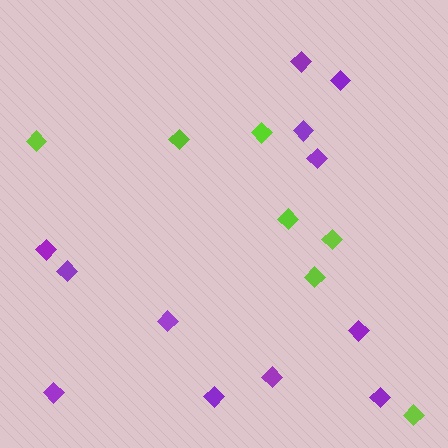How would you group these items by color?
There are 2 groups: one group of purple diamonds (12) and one group of lime diamonds (7).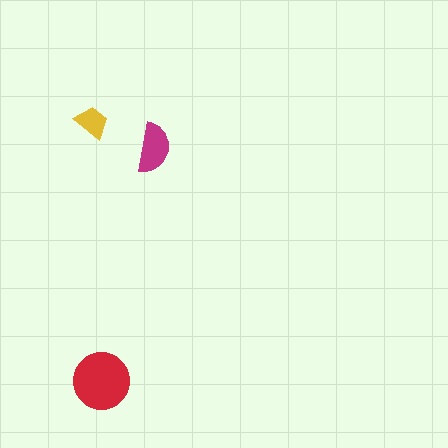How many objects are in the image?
There are 3 objects in the image.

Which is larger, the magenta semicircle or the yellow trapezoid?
The magenta semicircle.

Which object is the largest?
The red circle.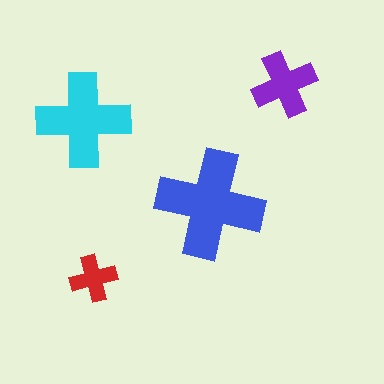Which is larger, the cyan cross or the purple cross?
The cyan one.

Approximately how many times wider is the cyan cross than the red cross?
About 2 times wider.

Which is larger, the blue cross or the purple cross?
The blue one.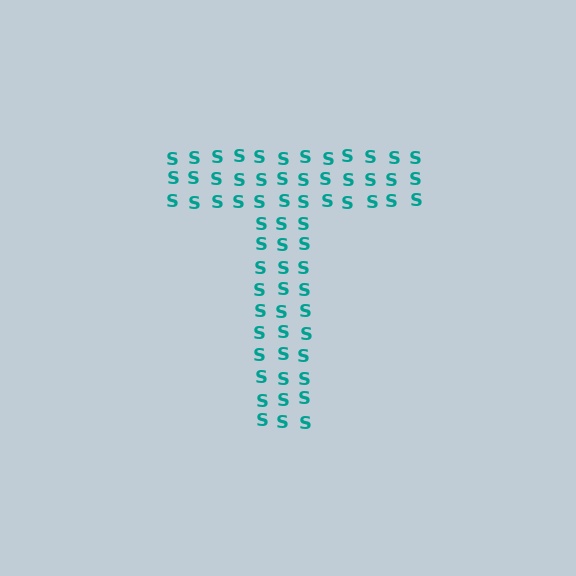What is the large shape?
The large shape is the letter T.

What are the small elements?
The small elements are letter S's.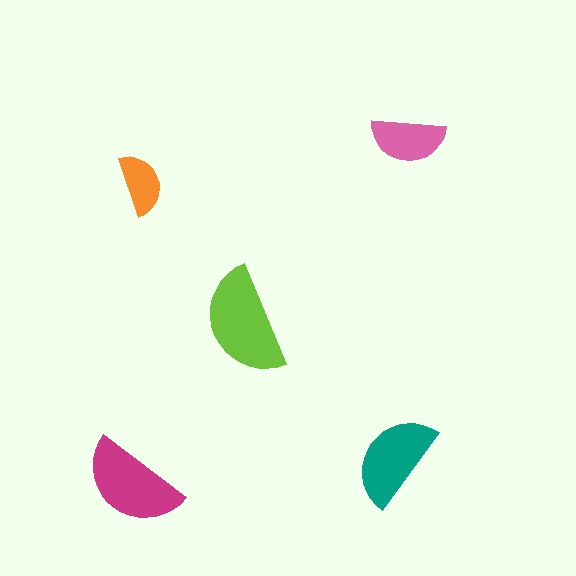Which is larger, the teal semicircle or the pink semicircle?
The teal one.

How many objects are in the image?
There are 5 objects in the image.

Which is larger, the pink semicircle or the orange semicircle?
The pink one.